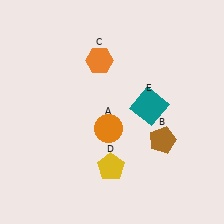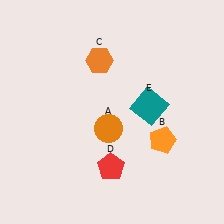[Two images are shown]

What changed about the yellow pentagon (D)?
In Image 1, D is yellow. In Image 2, it changed to red.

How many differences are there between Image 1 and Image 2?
There are 2 differences between the two images.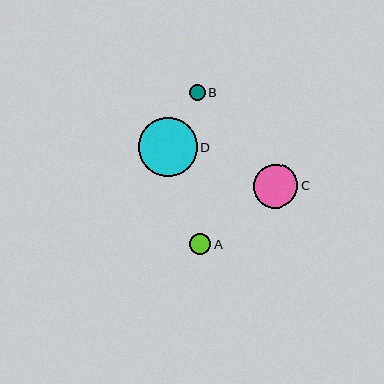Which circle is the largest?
Circle D is the largest with a size of approximately 59 pixels.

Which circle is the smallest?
Circle B is the smallest with a size of approximately 15 pixels.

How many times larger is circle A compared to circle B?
Circle A is approximately 1.4 times the size of circle B.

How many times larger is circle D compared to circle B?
Circle D is approximately 3.8 times the size of circle B.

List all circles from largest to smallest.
From largest to smallest: D, C, A, B.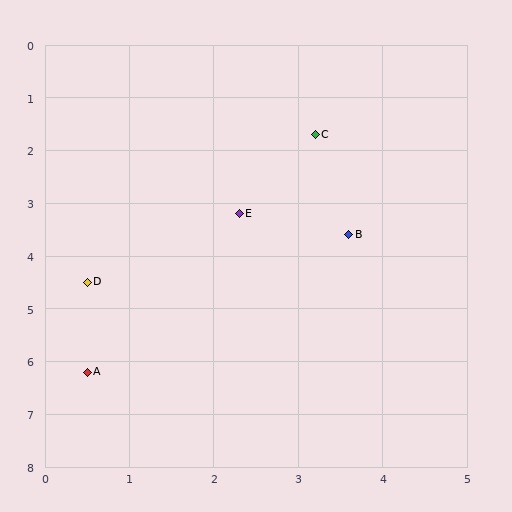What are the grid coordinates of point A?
Point A is at approximately (0.5, 6.2).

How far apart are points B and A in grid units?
Points B and A are about 4.0 grid units apart.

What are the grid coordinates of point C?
Point C is at approximately (3.2, 1.7).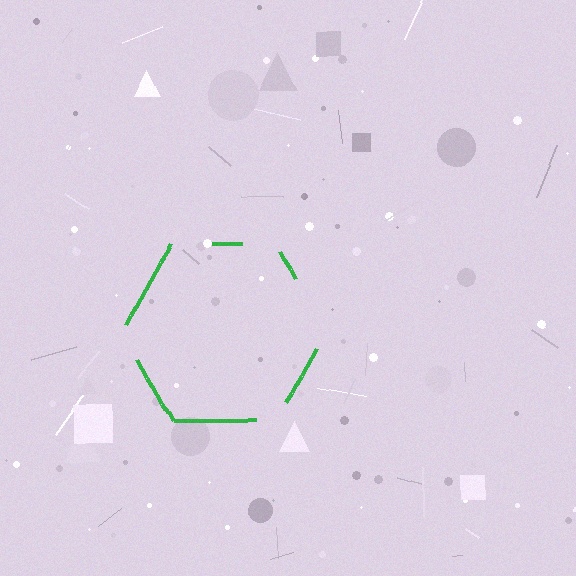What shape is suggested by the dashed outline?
The dashed outline suggests a hexagon.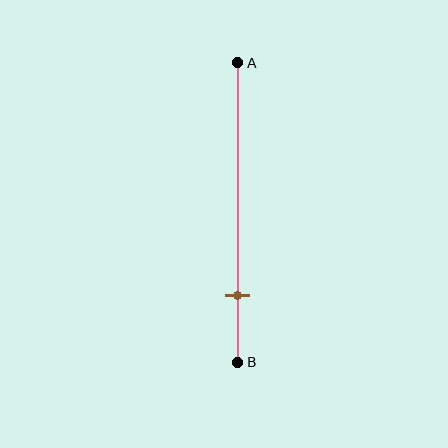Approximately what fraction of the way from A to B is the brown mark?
The brown mark is approximately 80% of the way from A to B.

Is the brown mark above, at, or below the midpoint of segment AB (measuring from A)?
The brown mark is below the midpoint of segment AB.